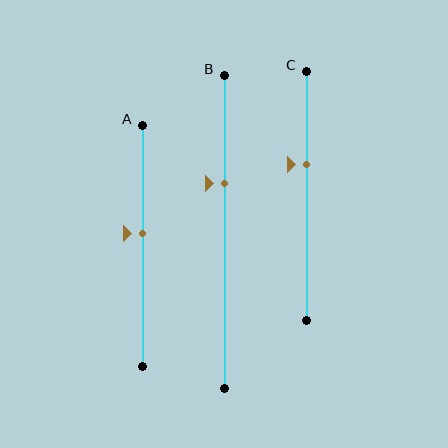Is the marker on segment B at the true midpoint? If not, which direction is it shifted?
No, the marker on segment B is shifted upward by about 15% of the segment length.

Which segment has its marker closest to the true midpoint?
Segment A has its marker closest to the true midpoint.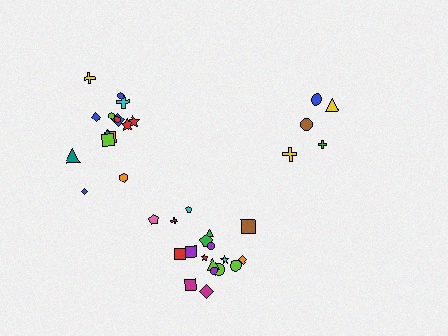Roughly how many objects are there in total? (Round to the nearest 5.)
Roughly 40 objects in total.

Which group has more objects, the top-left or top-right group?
The top-left group.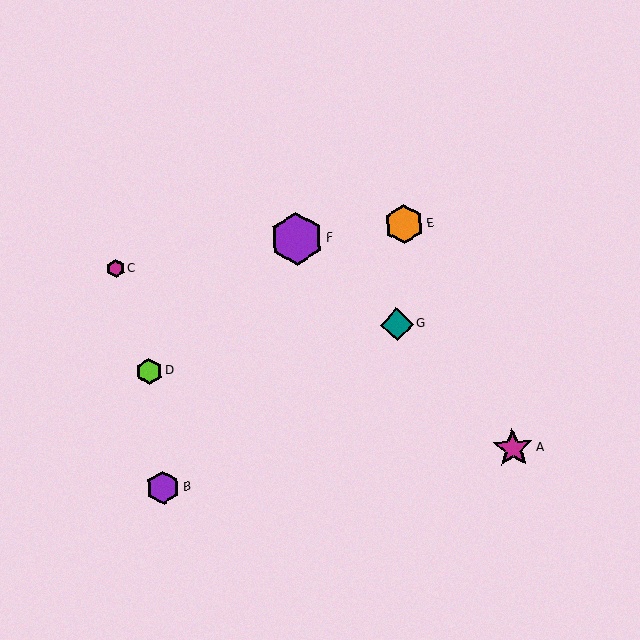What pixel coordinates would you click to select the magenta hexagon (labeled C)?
Click at (116, 268) to select the magenta hexagon C.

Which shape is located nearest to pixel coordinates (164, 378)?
The lime hexagon (labeled D) at (149, 371) is nearest to that location.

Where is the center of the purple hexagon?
The center of the purple hexagon is at (163, 488).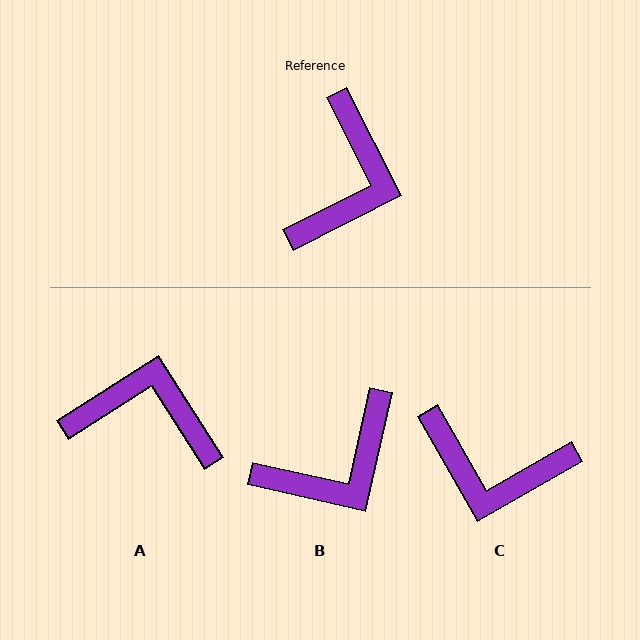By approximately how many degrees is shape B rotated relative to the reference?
Approximately 39 degrees clockwise.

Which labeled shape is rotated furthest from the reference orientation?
A, about 96 degrees away.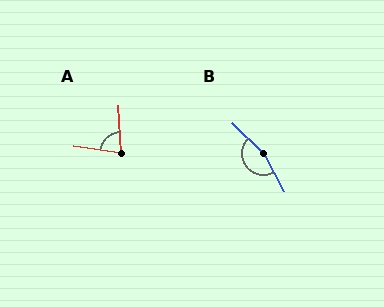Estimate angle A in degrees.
Approximately 78 degrees.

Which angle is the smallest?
A, at approximately 78 degrees.